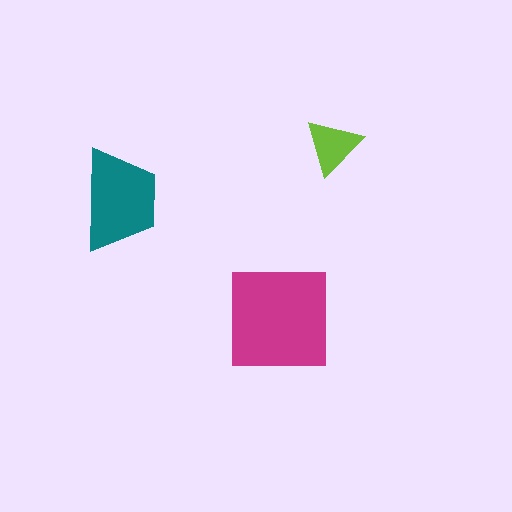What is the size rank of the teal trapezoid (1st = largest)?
2nd.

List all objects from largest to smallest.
The magenta square, the teal trapezoid, the lime triangle.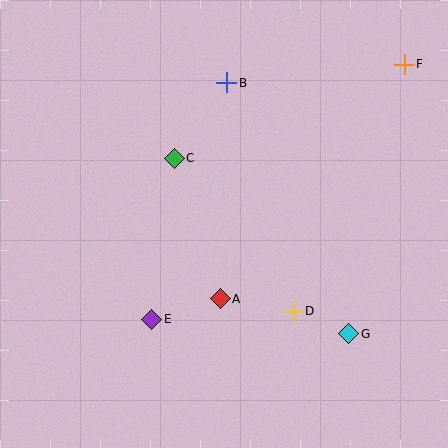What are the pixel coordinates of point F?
Point F is at (404, 64).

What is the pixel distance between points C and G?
The distance between C and G is 247 pixels.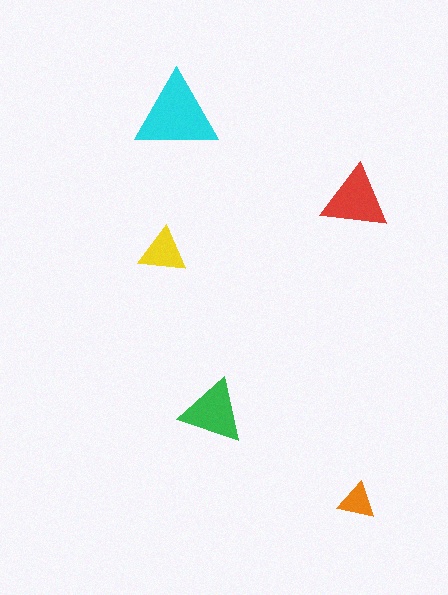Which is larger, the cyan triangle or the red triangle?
The cyan one.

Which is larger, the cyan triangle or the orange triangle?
The cyan one.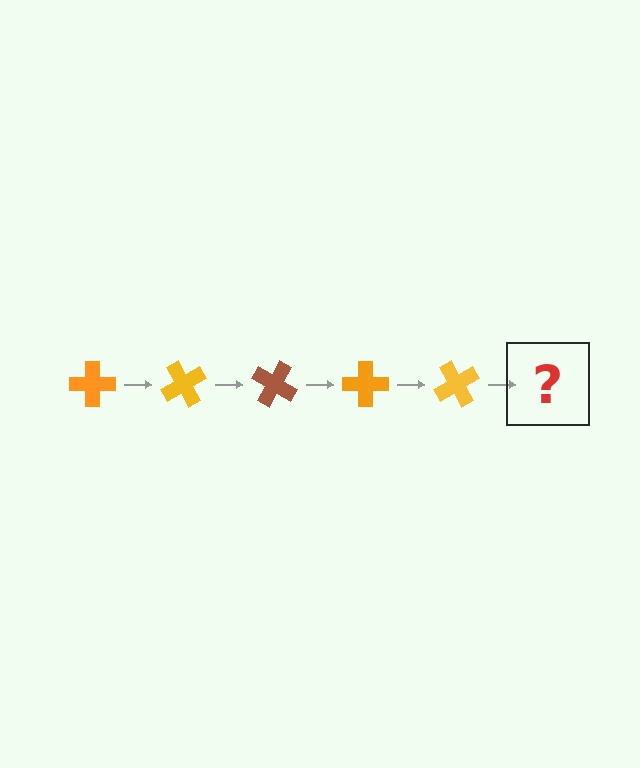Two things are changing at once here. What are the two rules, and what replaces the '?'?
The two rules are that it rotates 60 degrees each step and the color cycles through orange, yellow, and brown. The '?' should be a brown cross, rotated 300 degrees from the start.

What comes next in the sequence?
The next element should be a brown cross, rotated 300 degrees from the start.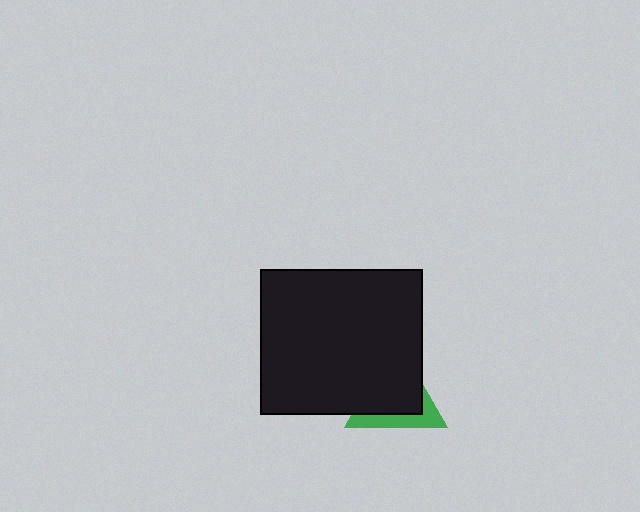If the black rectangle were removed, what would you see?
You would see the complete green triangle.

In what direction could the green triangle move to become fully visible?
The green triangle could move toward the lower-right. That would shift it out from behind the black rectangle entirely.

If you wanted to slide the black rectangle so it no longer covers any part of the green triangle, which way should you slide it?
Slide it toward the upper-left — that is the most direct way to separate the two shapes.